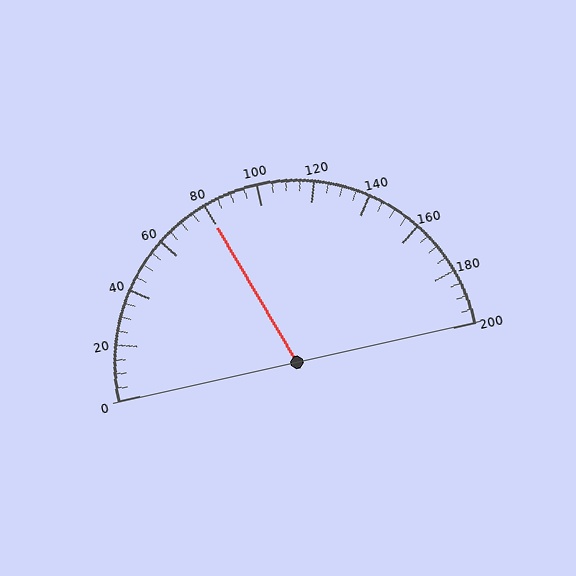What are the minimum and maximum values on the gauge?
The gauge ranges from 0 to 200.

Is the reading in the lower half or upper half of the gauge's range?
The reading is in the lower half of the range (0 to 200).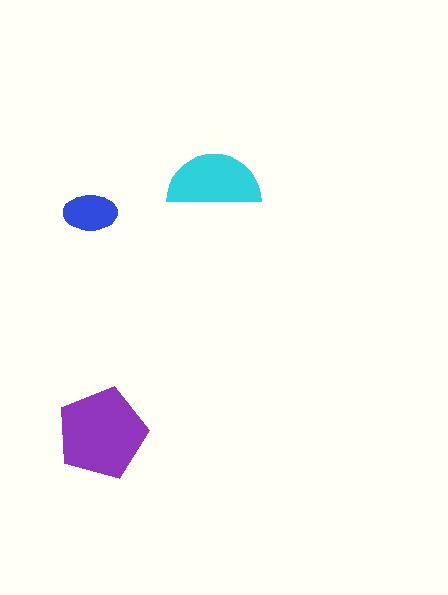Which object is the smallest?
The blue ellipse.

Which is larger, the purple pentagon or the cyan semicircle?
The purple pentagon.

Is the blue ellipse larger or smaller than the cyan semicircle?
Smaller.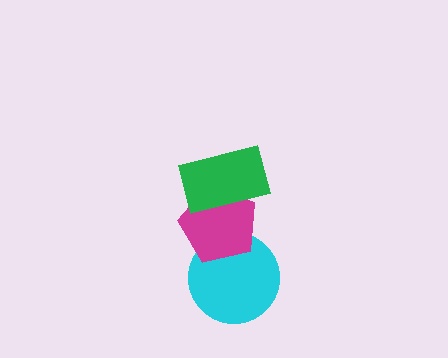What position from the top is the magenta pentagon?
The magenta pentagon is 2nd from the top.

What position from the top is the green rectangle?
The green rectangle is 1st from the top.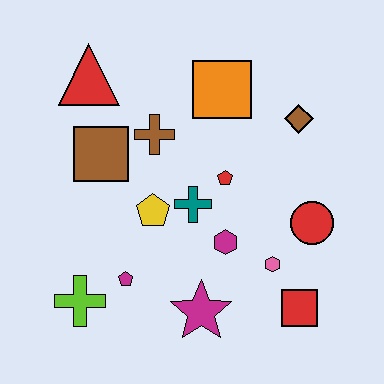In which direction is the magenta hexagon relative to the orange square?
The magenta hexagon is below the orange square.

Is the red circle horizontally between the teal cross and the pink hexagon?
No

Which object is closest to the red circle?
The pink hexagon is closest to the red circle.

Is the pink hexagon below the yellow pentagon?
Yes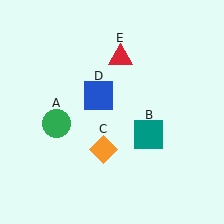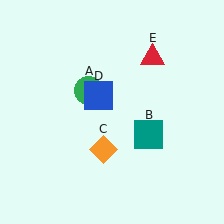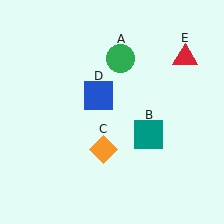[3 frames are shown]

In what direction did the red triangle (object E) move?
The red triangle (object E) moved right.